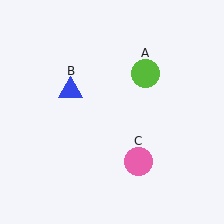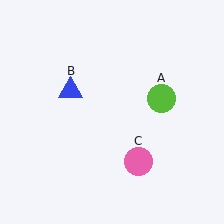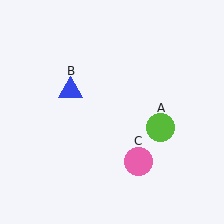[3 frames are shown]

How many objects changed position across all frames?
1 object changed position: lime circle (object A).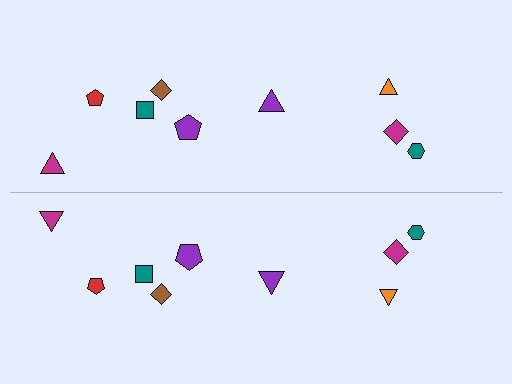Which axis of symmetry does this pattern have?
The pattern has a horizontal axis of symmetry running through the center of the image.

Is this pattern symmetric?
Yes, this pattern has bilateral (reflection) symmetry.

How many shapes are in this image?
There are 18 shapes in this image.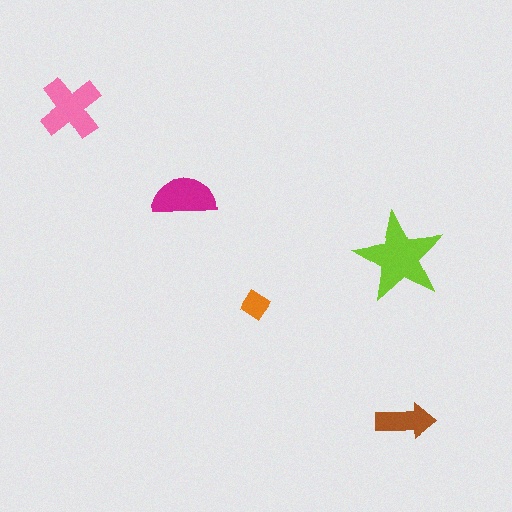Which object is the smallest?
The orange diamond.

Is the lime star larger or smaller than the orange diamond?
Larger.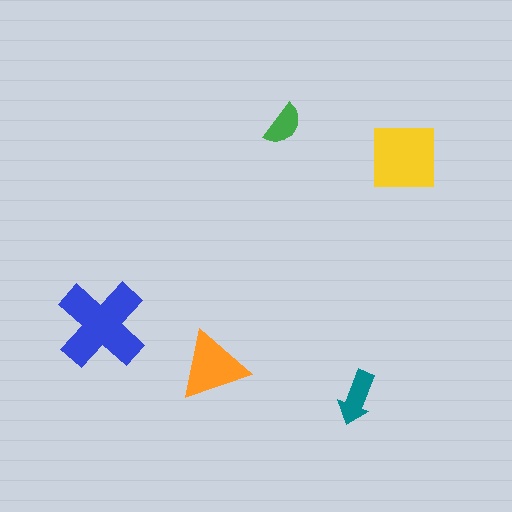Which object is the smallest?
The green semicircle.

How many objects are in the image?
There are 5 objects in the image.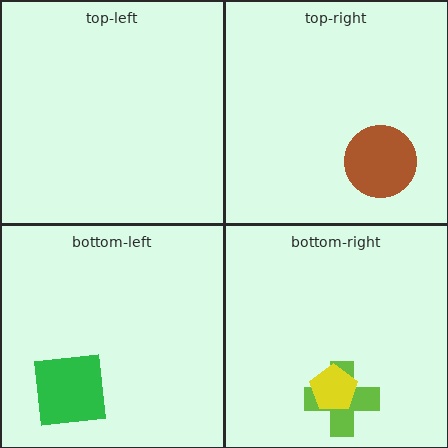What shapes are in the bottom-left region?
The green square.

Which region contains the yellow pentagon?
The bottom-right region.